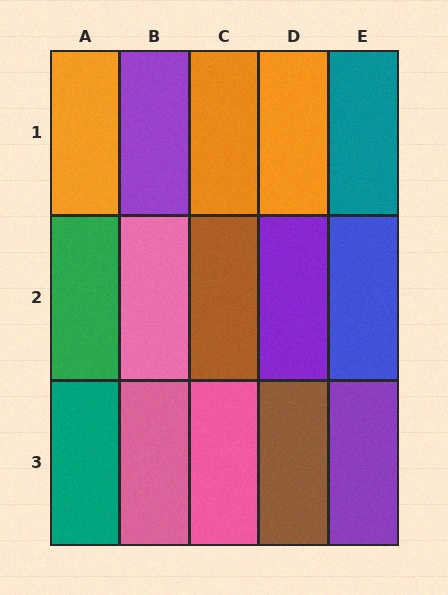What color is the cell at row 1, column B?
Purple.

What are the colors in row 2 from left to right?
Green, pink, brown, purple, blue.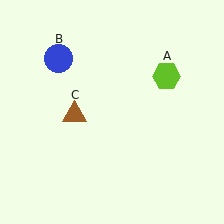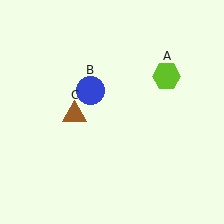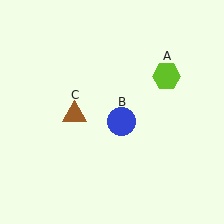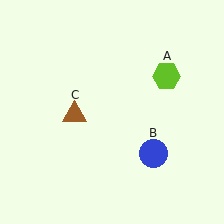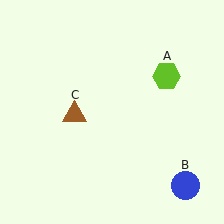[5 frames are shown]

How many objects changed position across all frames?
1 object changed position: blue circle (object B).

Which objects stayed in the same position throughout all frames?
Lime hexagon (object A) and brown triangle (object C) remained stationary.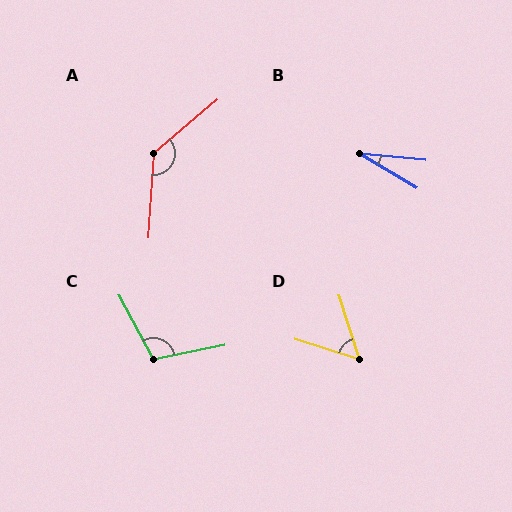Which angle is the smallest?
B, at approximately 26 degrees.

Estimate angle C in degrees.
Approximately 107 degrees.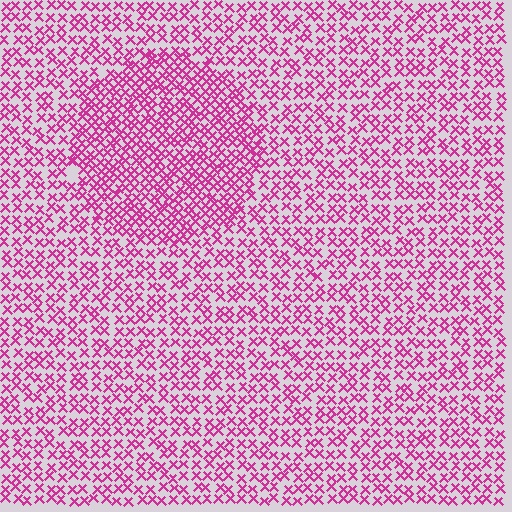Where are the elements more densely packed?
The elements are more densely packed inside the circle boundary.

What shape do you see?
I see a circle.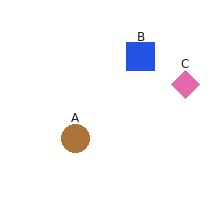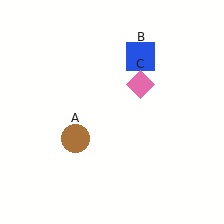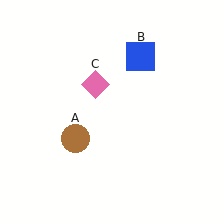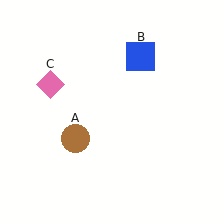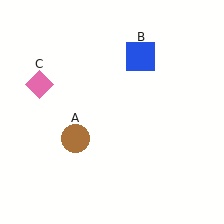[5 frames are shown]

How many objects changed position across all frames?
1 object changed position: pink diamond (object C).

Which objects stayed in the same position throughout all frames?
Brown circle (object A) and blue square (object B) remained stationary.